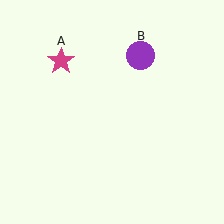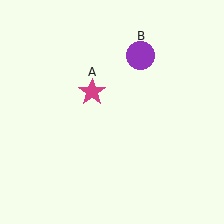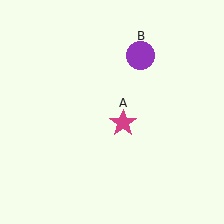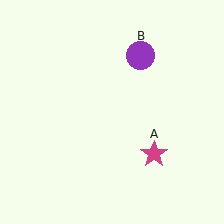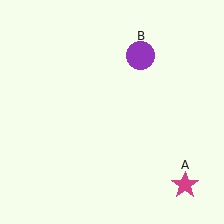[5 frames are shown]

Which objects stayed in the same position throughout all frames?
Purple circle (object B) remained stationary.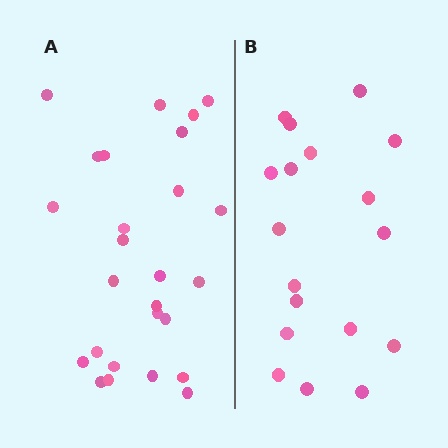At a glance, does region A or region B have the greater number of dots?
Region A (the left region) has more dots.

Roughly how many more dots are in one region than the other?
Region A has roughly 8 or so more dots than region B.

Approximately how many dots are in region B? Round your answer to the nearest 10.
About 20 dots. (The exact count is 18, which rounds to 20.)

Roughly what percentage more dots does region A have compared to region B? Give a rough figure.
About 45% more.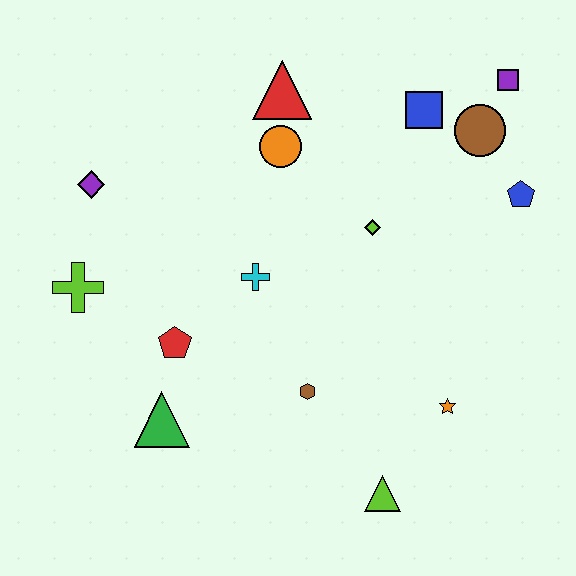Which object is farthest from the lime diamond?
The lime cross is farthest from the lime diamond.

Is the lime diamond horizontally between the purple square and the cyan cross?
Yes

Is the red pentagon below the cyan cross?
Yes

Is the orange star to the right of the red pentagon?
Yes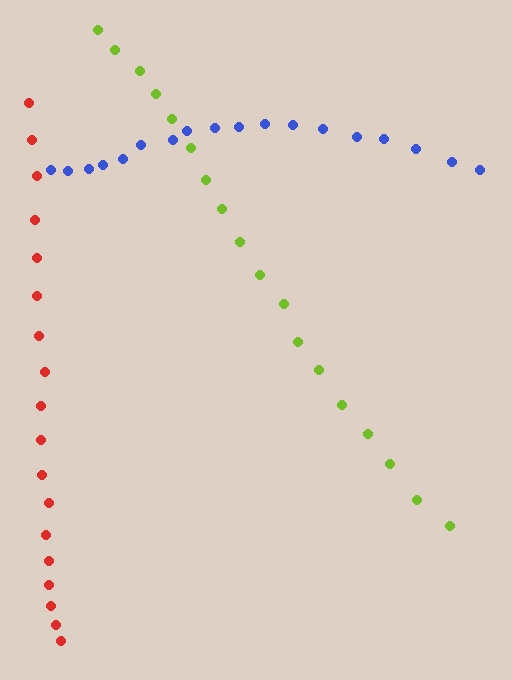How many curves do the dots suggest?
There are 3 distinct paths.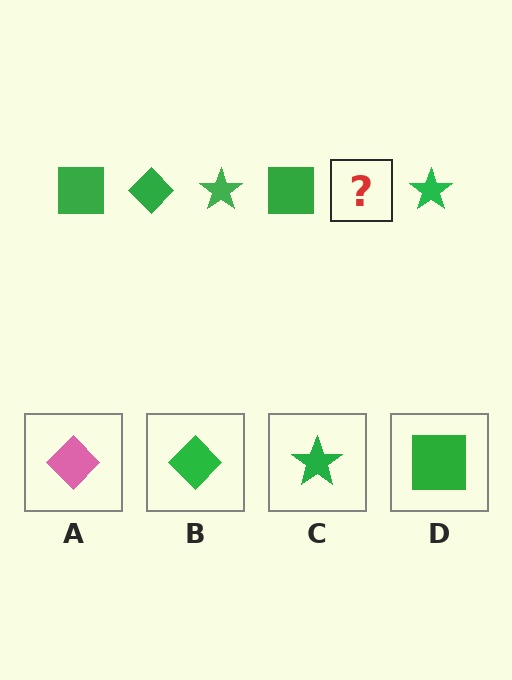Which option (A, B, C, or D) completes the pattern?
B.